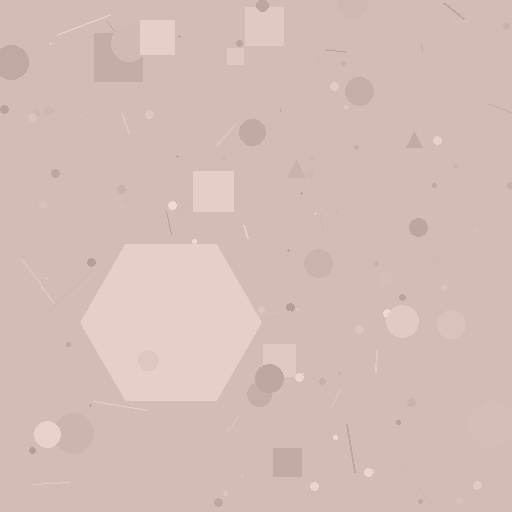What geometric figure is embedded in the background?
A hexagon is embedded in the background.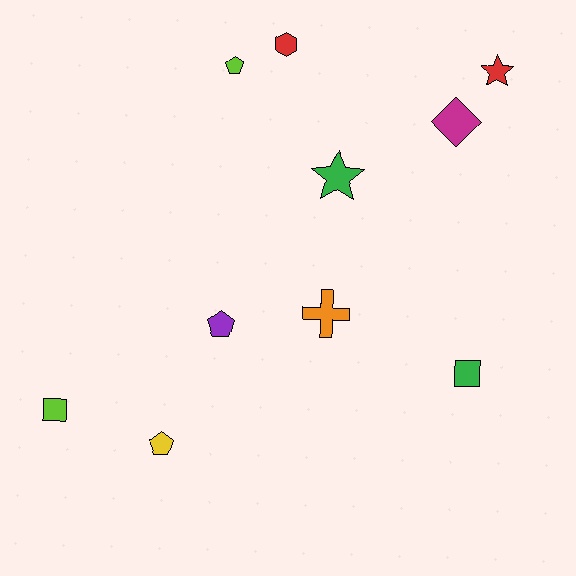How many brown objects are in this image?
There are no brown objects.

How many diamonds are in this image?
There is 1 diamond.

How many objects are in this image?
There are 10 objects.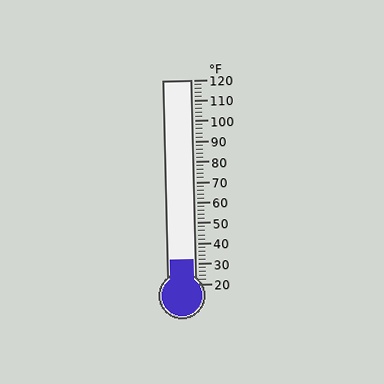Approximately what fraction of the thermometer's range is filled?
The thermometer is filled to approximately 10% of its range.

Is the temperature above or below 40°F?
The temperature is below 40°F.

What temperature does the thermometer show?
The thermometer shows approximately 32°F.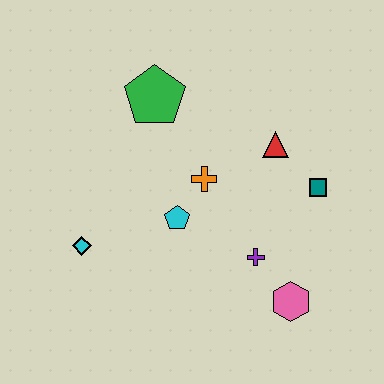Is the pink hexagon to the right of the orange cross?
Yes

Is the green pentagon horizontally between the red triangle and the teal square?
No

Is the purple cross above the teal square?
No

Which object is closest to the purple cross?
The pink hexagon is closest to the purple cross.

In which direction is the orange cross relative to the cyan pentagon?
The orange cross is above the cyan pentagon.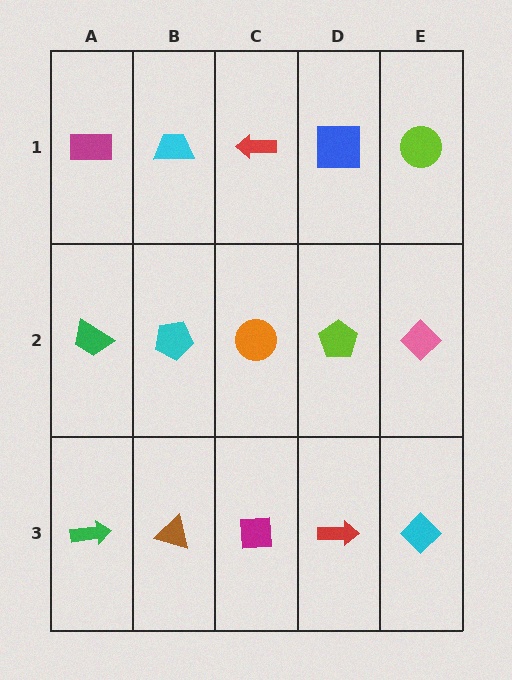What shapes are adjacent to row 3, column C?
An orange circle (row 2, column C), a brown triangle (row 3, column B), a red arrow (row 3, column D).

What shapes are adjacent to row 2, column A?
A magenta rectangle (row 1, column A), a green arrow (row 3, column A), a cyan pentagon (row 2, column B).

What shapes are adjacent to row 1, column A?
A green trapezoid (row 2, column A), a cyan trapezoid (row 1, column B).